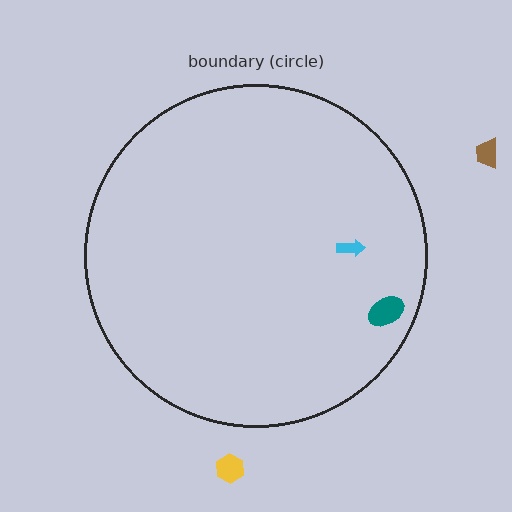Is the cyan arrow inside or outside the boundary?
Inside.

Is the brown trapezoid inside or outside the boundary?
Outside.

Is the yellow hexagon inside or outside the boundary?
Outside.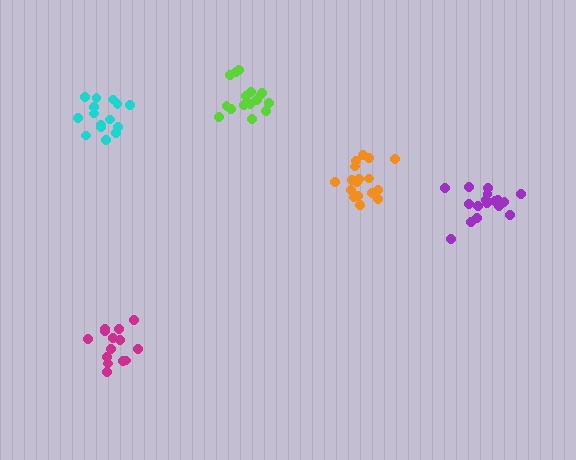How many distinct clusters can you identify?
There are 5 distinct clusters.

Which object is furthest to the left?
The cyan cluster is leftmost.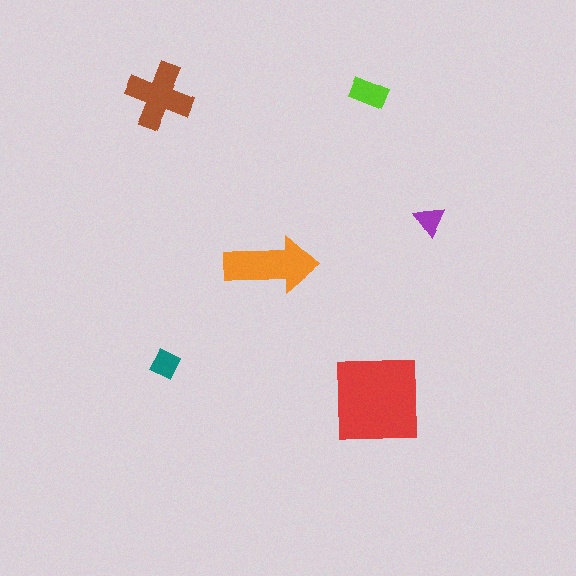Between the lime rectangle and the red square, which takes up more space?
The red square.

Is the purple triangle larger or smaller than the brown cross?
Smaller.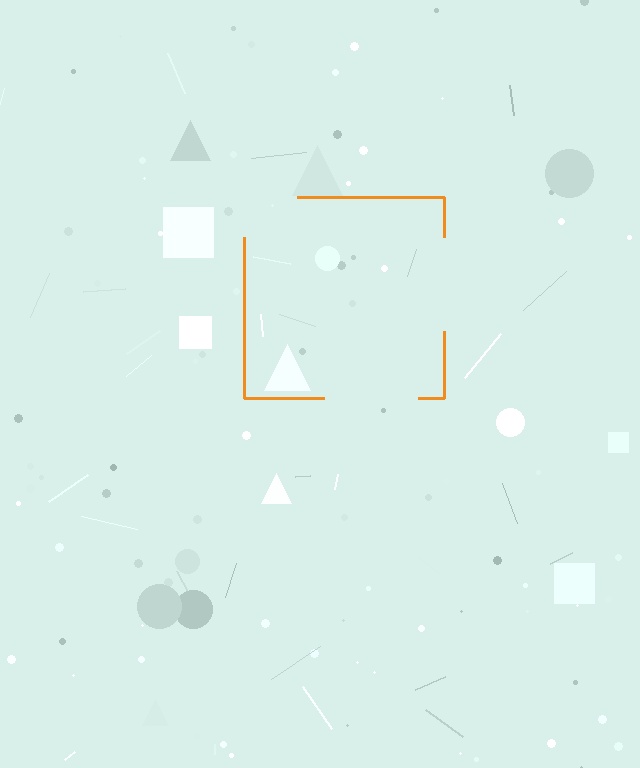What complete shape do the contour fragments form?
The contour fragments form a square.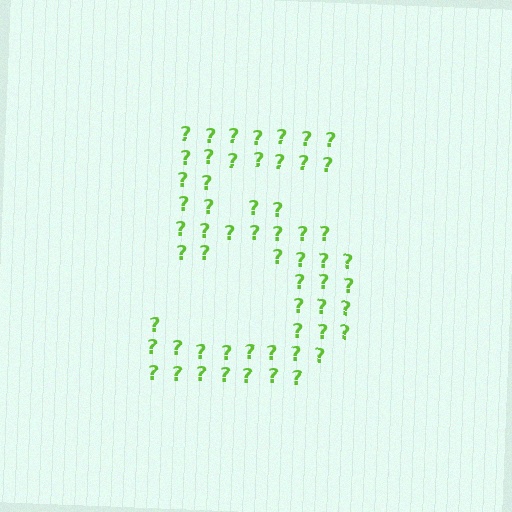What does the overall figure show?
The overall figure shows the digit 5.